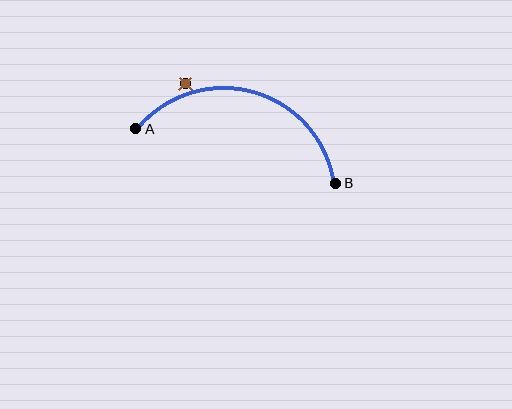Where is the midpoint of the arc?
The arc midpoint is the point on the curve farthest from the straight line joining A and B. It sits above that line.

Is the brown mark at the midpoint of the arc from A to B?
No — the brown mark does not lie on the arc at all. It sits slightly outside the curve.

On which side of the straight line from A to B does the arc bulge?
The arc bulges above the straight line connecting A and B.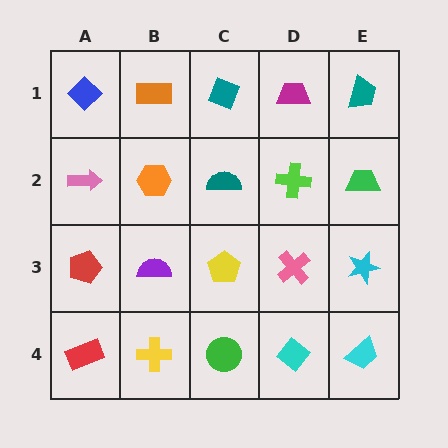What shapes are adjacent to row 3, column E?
A green trapezoid (row 2, column E), a cyan trapezoid (row 4, column E), a pink cross (row 3, column D).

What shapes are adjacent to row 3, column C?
A teal semicircle (row 2, column C), a green circle (row 4, column C), a purple semicircle (row 3, column B), a pink cross (row 3, column D).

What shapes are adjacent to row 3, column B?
An orange hexagon (row 2, column B), a yellow cross (row 4, column B), a red pentagon (row 3, column A), a yellow pentagon (row 3, column C).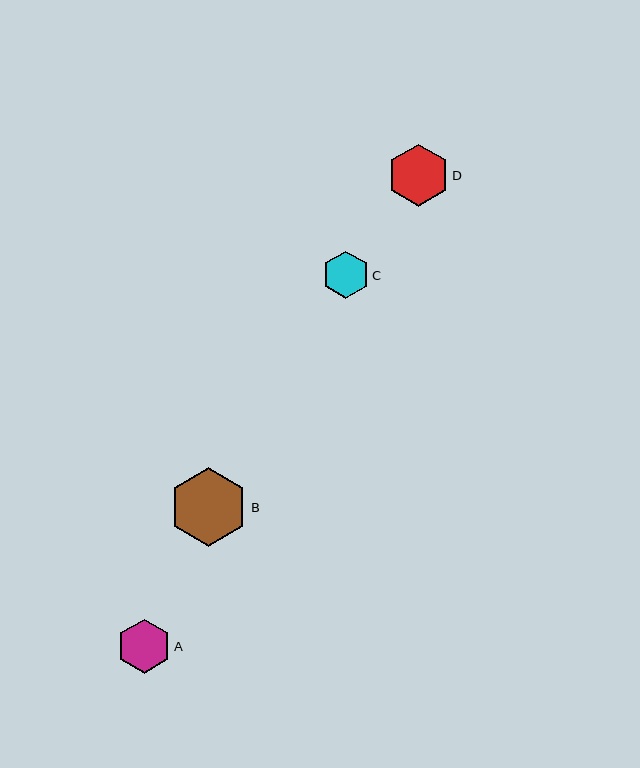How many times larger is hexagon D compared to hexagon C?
Hexagon D is approximately 1.3 times the size of hexagon C.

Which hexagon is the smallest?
Hexagon C is the smallest with a size of approximately 47 pixels.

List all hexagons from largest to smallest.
From largest to smallest: B, D, A, C.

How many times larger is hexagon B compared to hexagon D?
Hexagon B is approximately 1.3 times the size of hexagon D.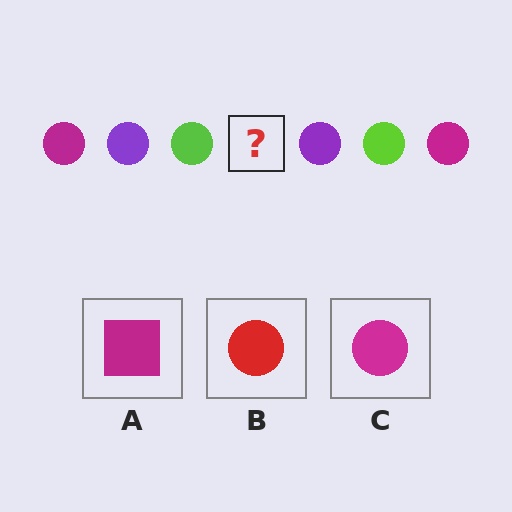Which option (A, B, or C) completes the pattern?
C.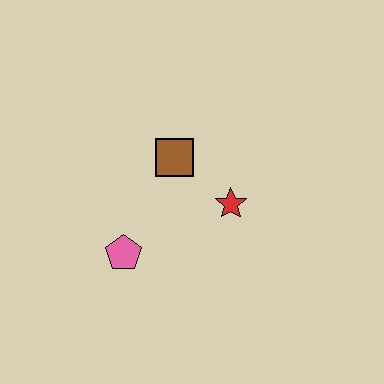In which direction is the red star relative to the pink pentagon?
The red star is to the right of the pink pentagon.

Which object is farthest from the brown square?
The pink pentagon is farthest from the brown square.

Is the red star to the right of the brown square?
Yes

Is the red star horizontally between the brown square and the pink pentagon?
No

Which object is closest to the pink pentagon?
The brown square is closest to the pink pentagon.